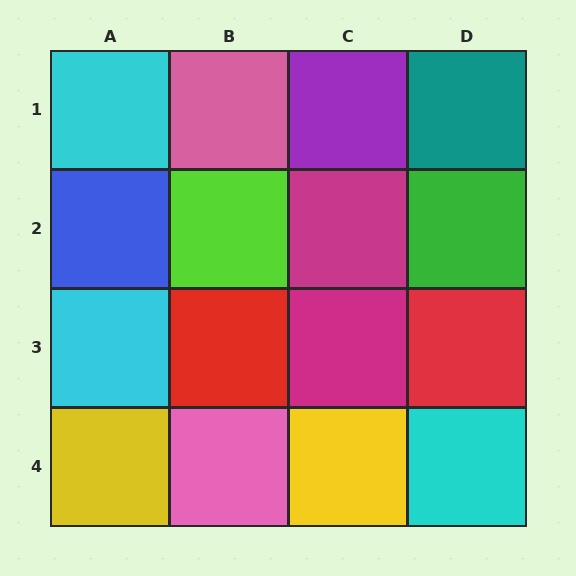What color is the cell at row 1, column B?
Pink.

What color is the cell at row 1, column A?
Cyan.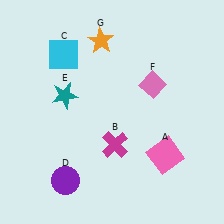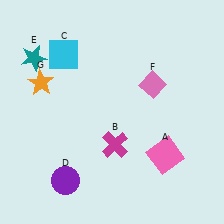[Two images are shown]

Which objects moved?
The objects that moved are: the teal star (E), the orange star (G).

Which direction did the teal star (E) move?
The teal star (E) moved up.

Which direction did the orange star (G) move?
The orange star (G) moved left.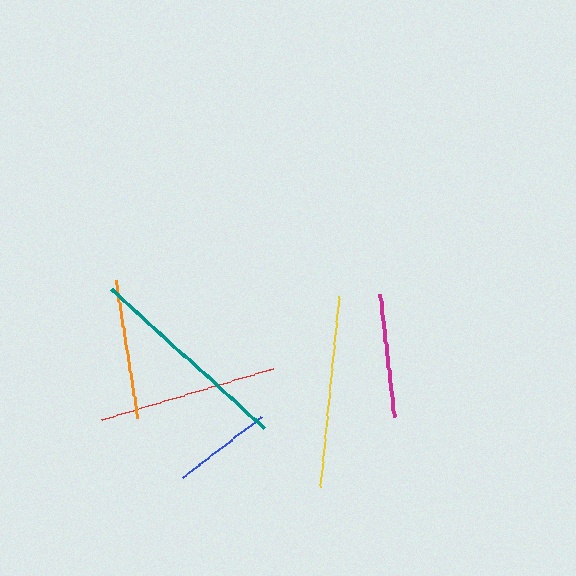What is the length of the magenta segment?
The magenta segment is approximately 124 pixels long.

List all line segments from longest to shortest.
From longest to shortest: teal, yellow, red, orange, magenta, blue.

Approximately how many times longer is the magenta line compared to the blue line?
The magenta line is approximately 1.2 times the length of the blue line.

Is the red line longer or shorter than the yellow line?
The yellow line is longer than the red line.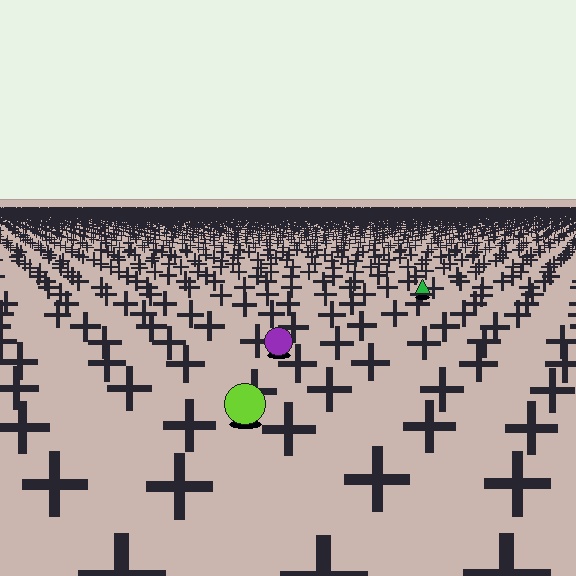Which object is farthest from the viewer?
The green triangle is farthest from the viewer. It appears smaller and the ground texture around it is denser.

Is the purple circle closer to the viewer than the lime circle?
No. The lime circle is closer — you can tell from the texture gradient: the ground texture is coarser near it.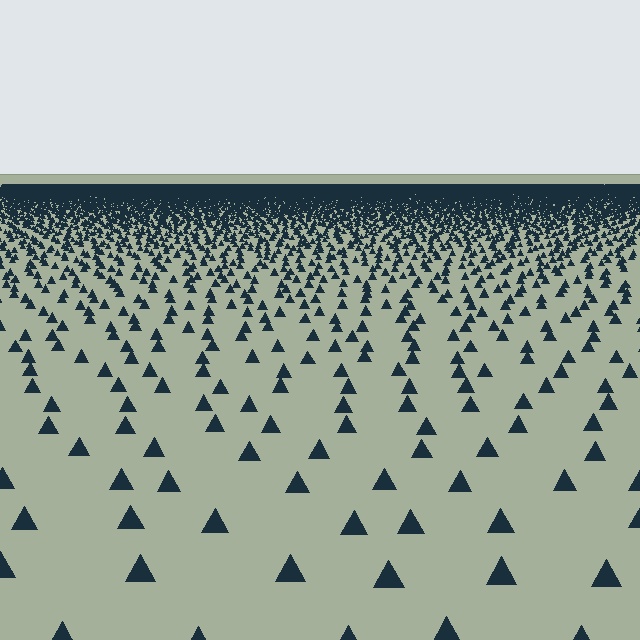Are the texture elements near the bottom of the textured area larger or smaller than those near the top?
Larger. Near the bottom, elements are closer to the viewer and appear at a bigger on-screen size.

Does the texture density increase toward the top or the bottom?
Density increases toward the top.